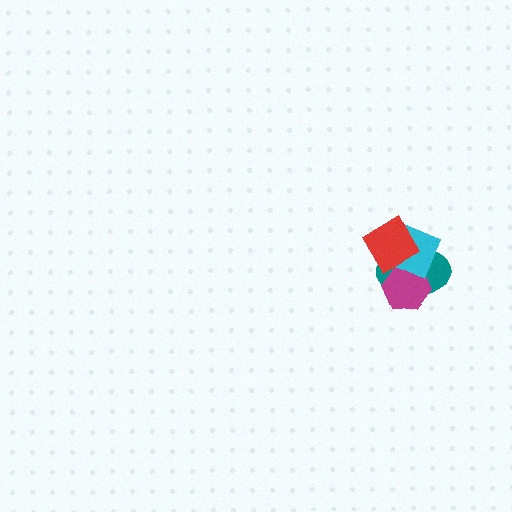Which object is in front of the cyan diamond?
The red diamond is in front of the cyan diamond.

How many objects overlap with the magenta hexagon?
3 objects overlap with the magenta hexagon.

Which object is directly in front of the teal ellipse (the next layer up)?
The magenta hexagon is directly in front of the teal ellipse.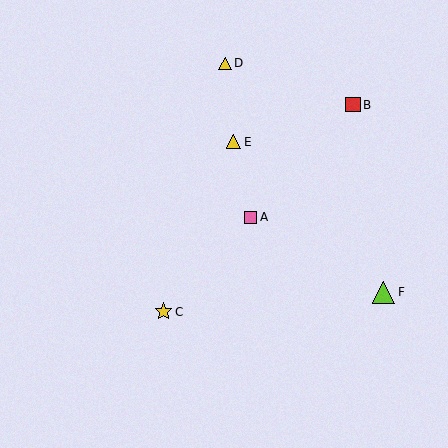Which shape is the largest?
The lime triangle (labeled F) is the largest.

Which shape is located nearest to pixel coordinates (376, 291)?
The lime triangle (labeled F) at (384, 292) is nearest to that location.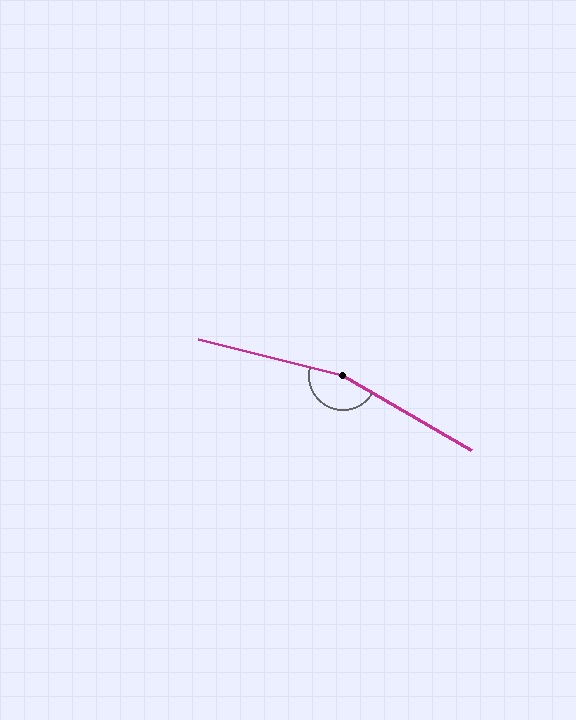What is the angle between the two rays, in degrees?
Approximately 164 degrees.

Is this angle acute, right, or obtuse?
It is obtuse.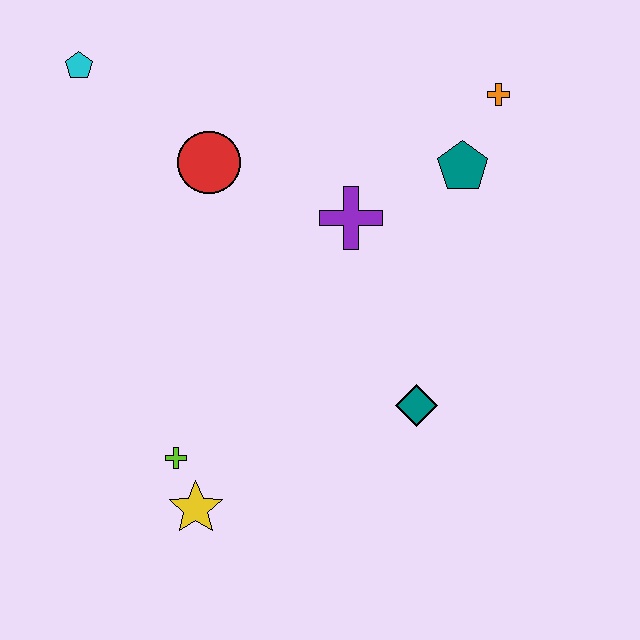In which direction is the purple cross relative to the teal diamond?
The purple cross is above the teal diamond.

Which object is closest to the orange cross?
The teal pentagon is closest to the orange cross.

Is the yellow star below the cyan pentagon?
Yes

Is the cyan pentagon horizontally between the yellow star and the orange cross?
No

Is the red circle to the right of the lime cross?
Yes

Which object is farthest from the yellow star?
The orange cross is farthest from the yellow star.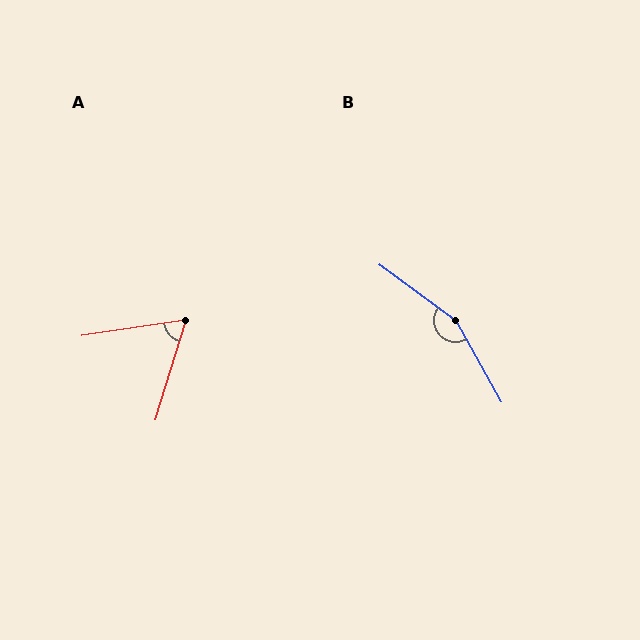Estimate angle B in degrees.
Approximately 156 degrees.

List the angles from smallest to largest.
A (65°), B (156°).